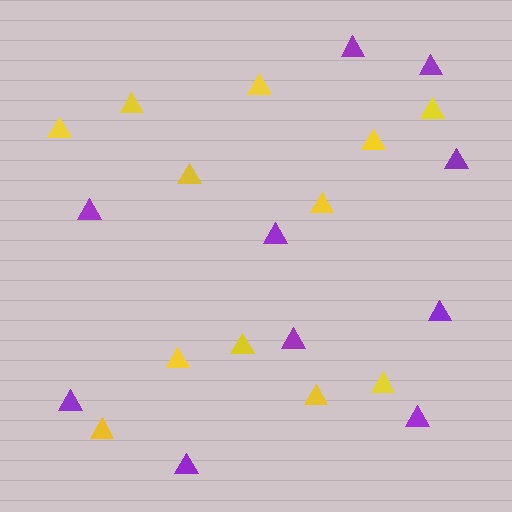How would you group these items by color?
There are 2 groups: one group of yellow triangles (12) and one group of purple triangles (10).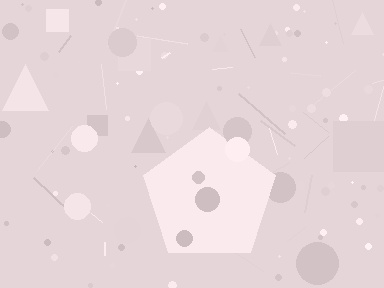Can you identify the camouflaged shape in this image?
The camouflaged shape is a pentagon.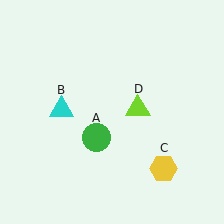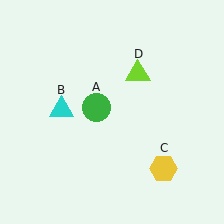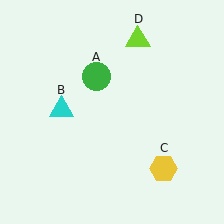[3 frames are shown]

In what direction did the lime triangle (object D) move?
The lime triangle (object D) moved up.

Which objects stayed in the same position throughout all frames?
Cyan triangle (object B) and yellow hexagon (object C) remained stationary.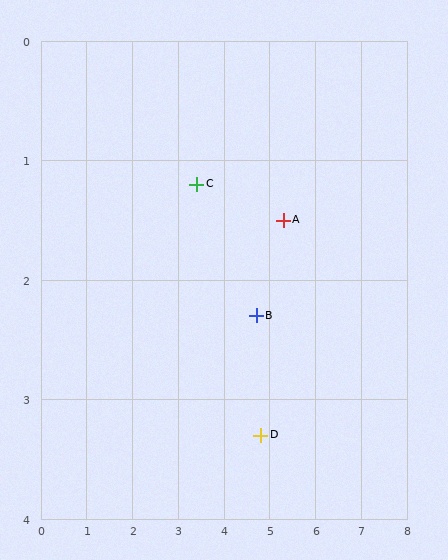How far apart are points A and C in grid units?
Points A and C are about 1.9 grid units apart.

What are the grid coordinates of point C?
Point C is at approximately (3.4, 1.2).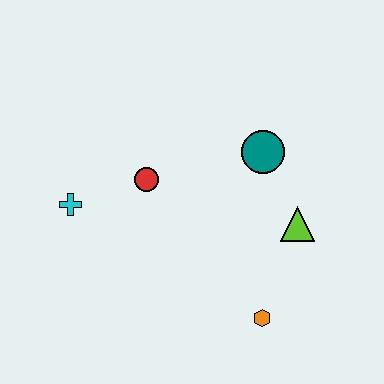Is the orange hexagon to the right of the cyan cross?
Yes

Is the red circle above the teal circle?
No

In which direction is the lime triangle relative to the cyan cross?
The lime triangle is to the right of the cyan cross.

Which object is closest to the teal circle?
The lime triangle is closest to the teal circle.